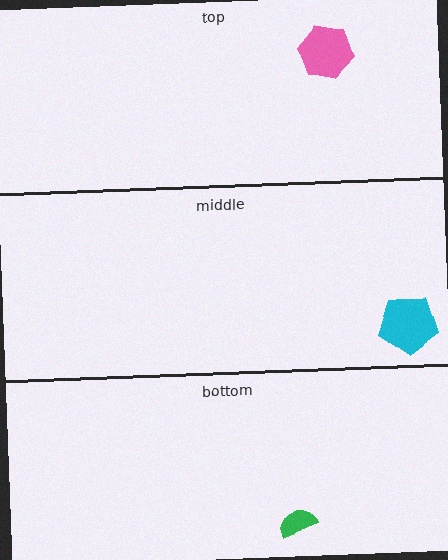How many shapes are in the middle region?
1.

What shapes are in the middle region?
The cyan pentagon.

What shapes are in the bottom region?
The green semicircle.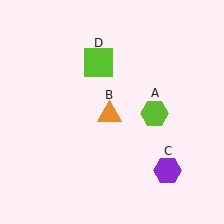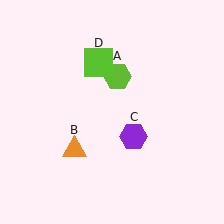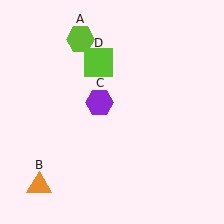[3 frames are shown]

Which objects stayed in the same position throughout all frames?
Lime square (object D) remained stationary.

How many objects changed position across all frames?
3 objects changed position: lime hexagon (object A), orange triangle (object B), purple hexagon (object C).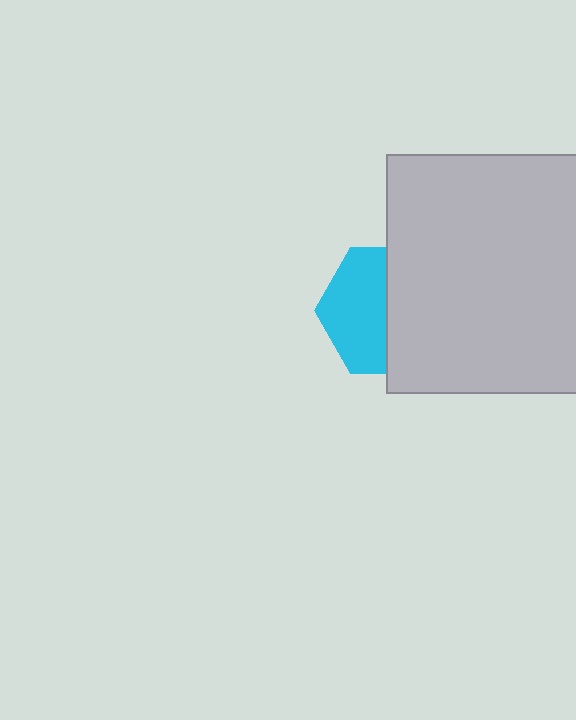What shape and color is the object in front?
The object in front is a light gray rectangle.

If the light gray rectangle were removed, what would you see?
You would see the complete cyan hexagon.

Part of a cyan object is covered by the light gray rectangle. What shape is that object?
It is a hexagon.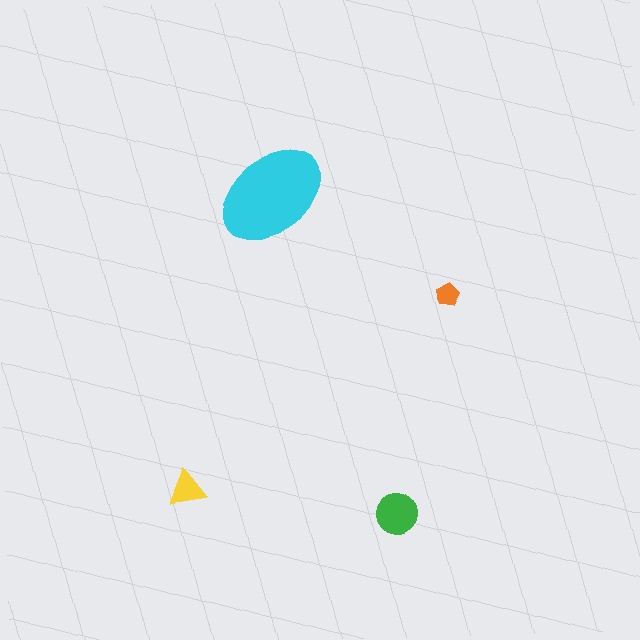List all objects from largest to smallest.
The cyan ellipse, the green circle, the yellow triangle, the orange pentagon.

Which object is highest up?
The cyan ellipse is topmost.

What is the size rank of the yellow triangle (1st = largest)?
3rd.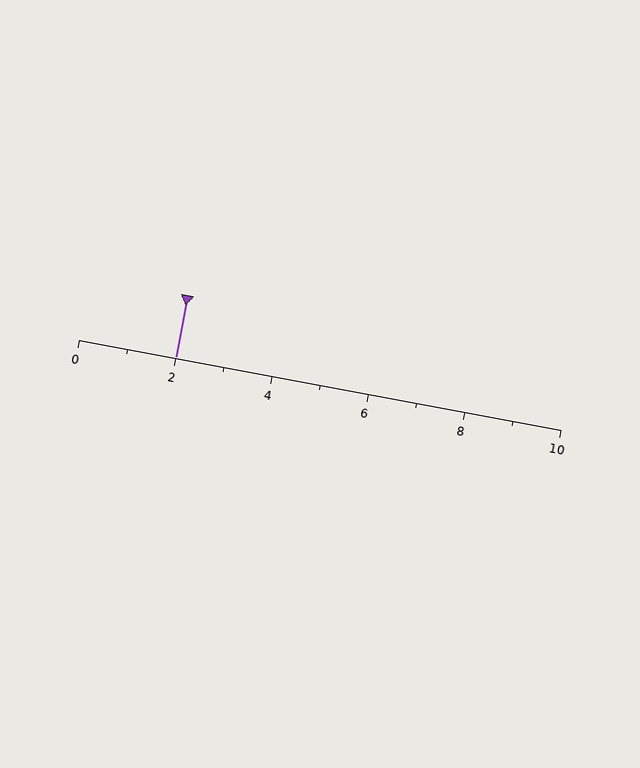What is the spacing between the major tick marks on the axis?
The major ticks are spaced 2 apart.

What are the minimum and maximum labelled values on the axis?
The axis runs from 0 to 10.